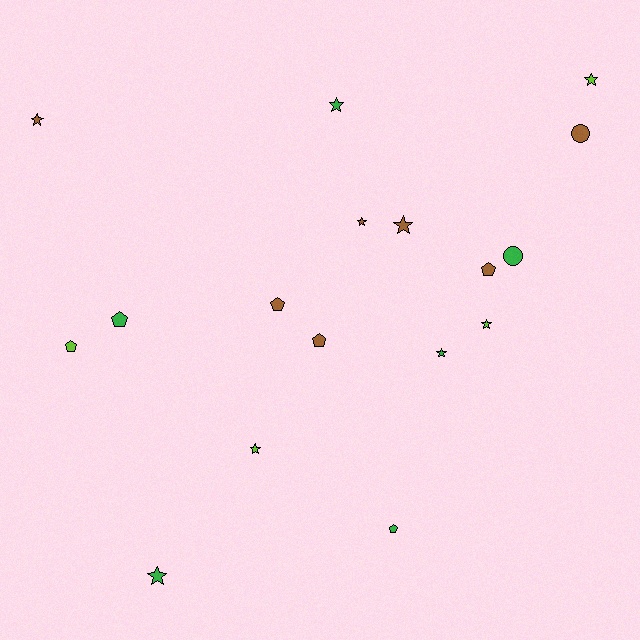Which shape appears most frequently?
Star, with 9 objects.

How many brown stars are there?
There are 3 brown stars.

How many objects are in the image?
There are 17 objects.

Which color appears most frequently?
Brown, with 7 objects.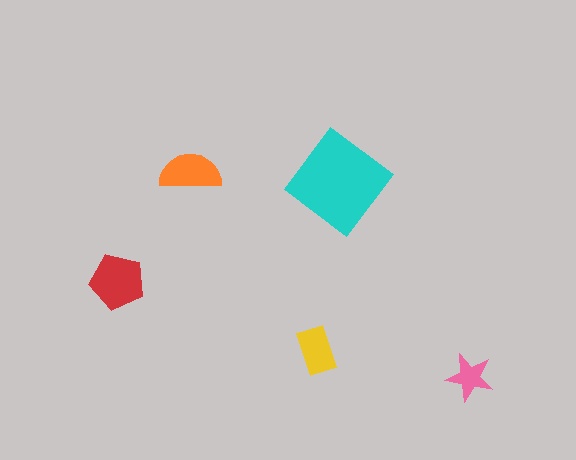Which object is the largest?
The cyan diamond.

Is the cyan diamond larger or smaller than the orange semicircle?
Larger.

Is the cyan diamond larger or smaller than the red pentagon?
Larger.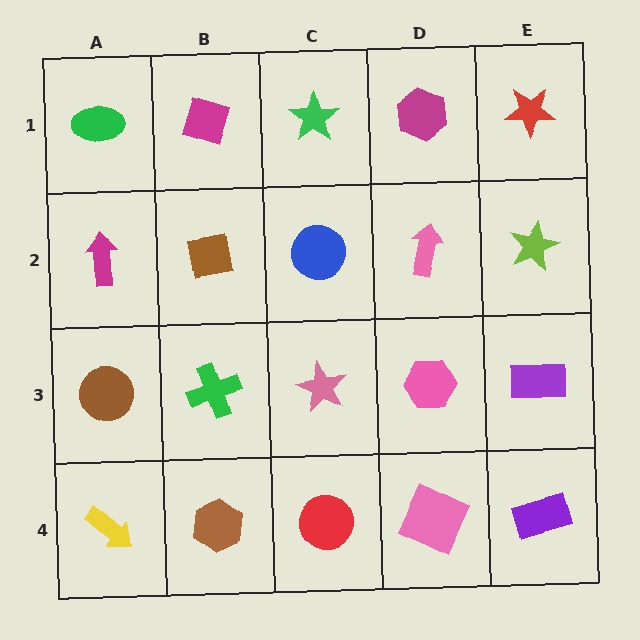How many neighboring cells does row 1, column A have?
2.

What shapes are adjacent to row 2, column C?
A green star (row 1, column C), a pink star (row 3, column C), a brown square (row 2, column B), a pink arrow (row 2, column D).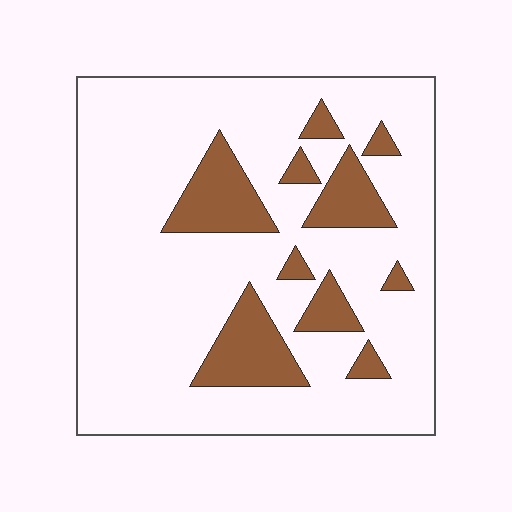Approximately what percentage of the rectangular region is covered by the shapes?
Approximately 20%.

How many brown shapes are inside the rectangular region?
10.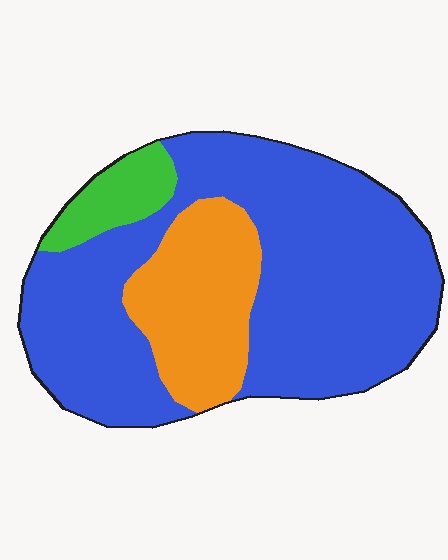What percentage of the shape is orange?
Orange takes up between a sixth and a third of the shape.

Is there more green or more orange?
Orange.